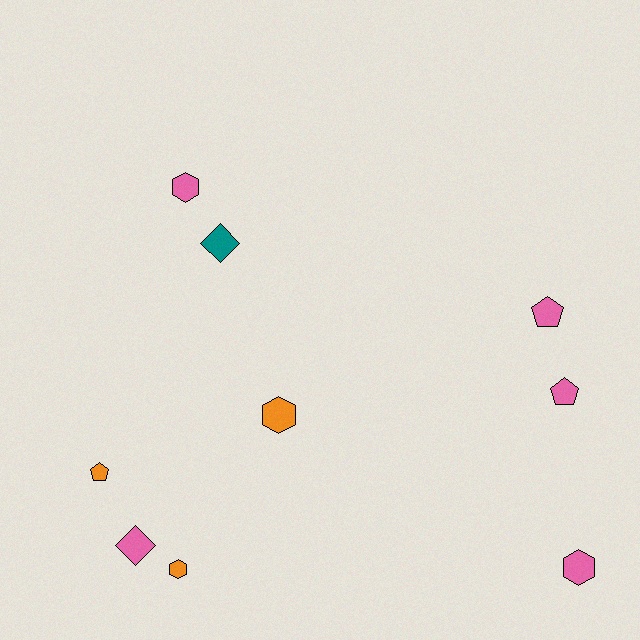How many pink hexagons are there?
There are 2 pink hexagons.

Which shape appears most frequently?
Hexagon, with 4 objects.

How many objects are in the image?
There are 9 objects.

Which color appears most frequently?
Pink, with 5 objects.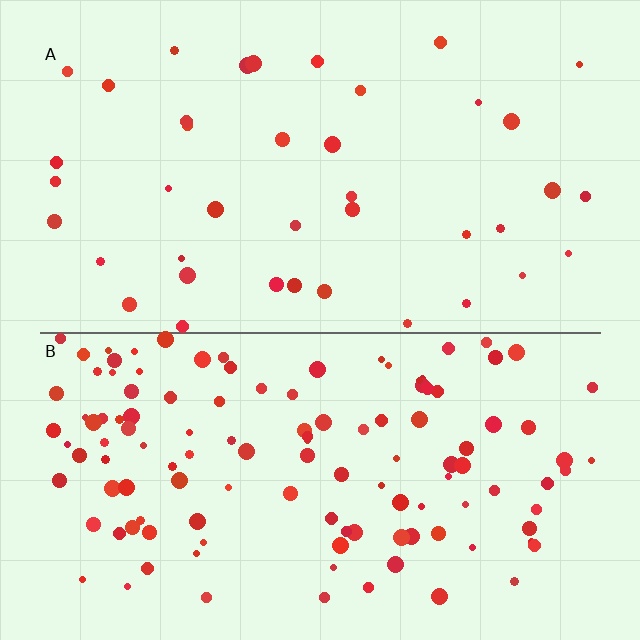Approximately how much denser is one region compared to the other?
Approximately 3.1× — region B over region A.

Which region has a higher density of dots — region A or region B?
B (the bottom).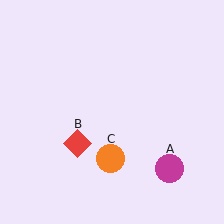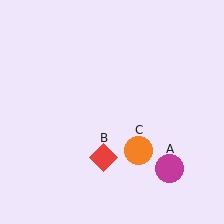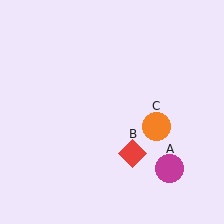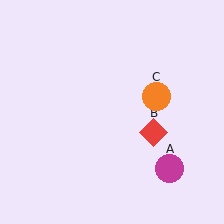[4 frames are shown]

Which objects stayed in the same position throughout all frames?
Magenta circle (object A) remained stationary.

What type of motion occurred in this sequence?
The red diamond (object B), orange circle (object C) rotated counterclockwise around the center of the scene.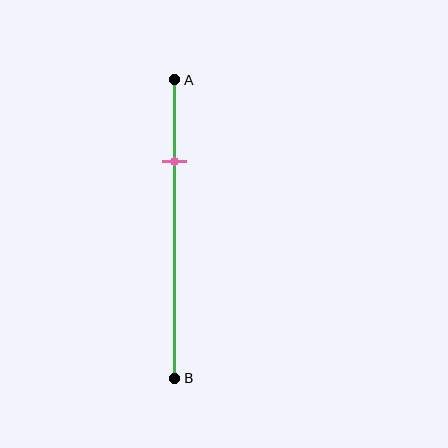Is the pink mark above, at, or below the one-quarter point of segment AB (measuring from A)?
The pink mark is approximately at the one-quarter point of segment AB.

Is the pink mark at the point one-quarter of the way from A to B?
Yes, the mark is approximately at the one-quarter point.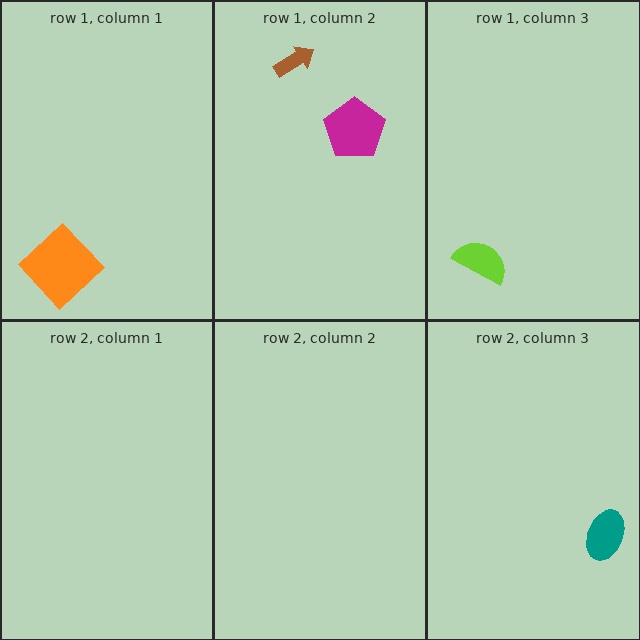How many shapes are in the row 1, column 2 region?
2.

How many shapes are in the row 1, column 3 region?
1.